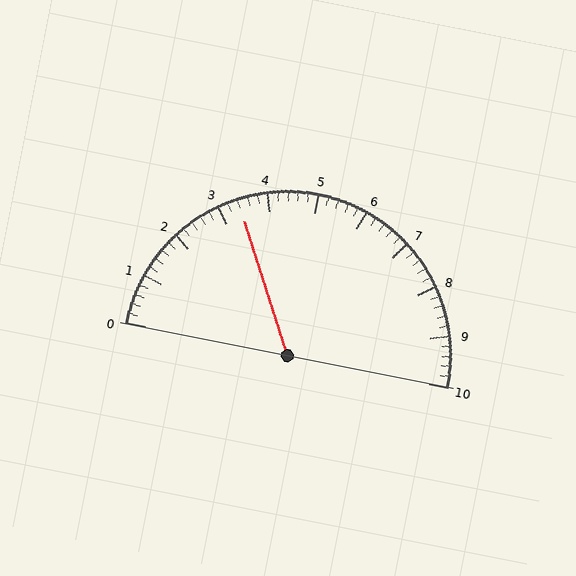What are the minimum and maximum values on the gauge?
The gauge ranges from 0 to 10.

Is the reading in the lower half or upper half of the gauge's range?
The reading is in the lower half of the range (0 to 10).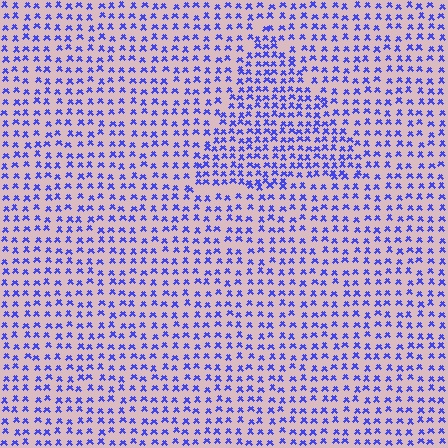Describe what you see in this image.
The image contains small blue elements arranged at two different densities. A triangle-shaped region is visible where the elements are more densely packed than the surrounding area.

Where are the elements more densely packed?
The elements are more densely packed inside the triangle boundary.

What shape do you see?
I see a triangle.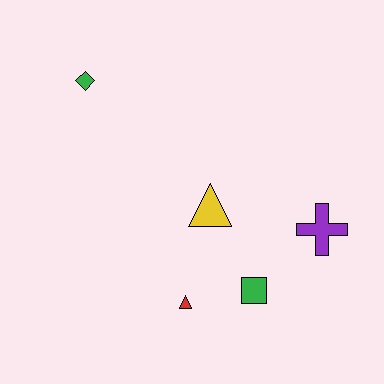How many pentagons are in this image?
There are no pentagons.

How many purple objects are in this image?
There is 1 purple object.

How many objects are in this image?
There are 5 objects.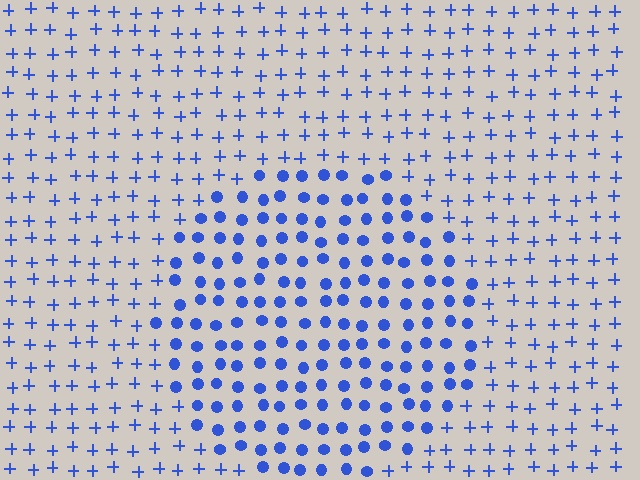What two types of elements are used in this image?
The image uses circles inside the circle region and plus signs outside it.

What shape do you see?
I see a circle.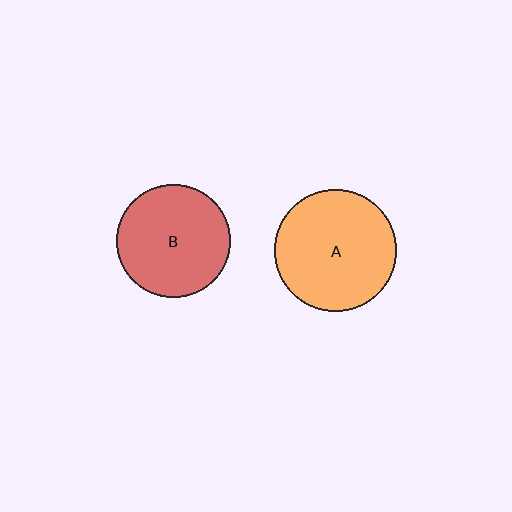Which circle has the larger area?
Circle A (orange).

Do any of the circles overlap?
No, none of the circles overlap.